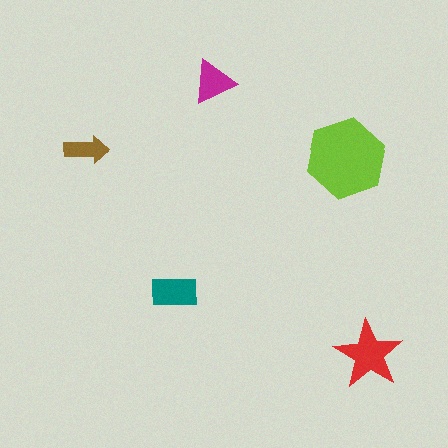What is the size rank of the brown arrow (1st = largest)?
5th.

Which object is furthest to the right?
The red star is rightmost.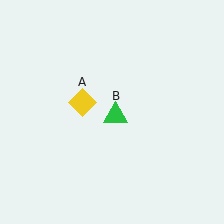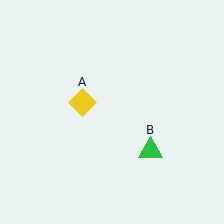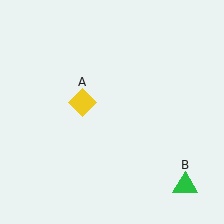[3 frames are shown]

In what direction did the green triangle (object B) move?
The green triangle (object B) moved down and to the right.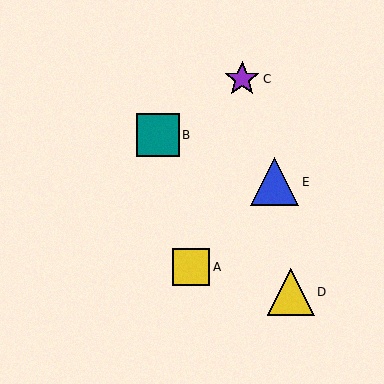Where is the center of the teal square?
The center of the teal square is at (158, 135).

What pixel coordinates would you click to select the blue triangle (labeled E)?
Click at (274, 182) to select the blue triangle E.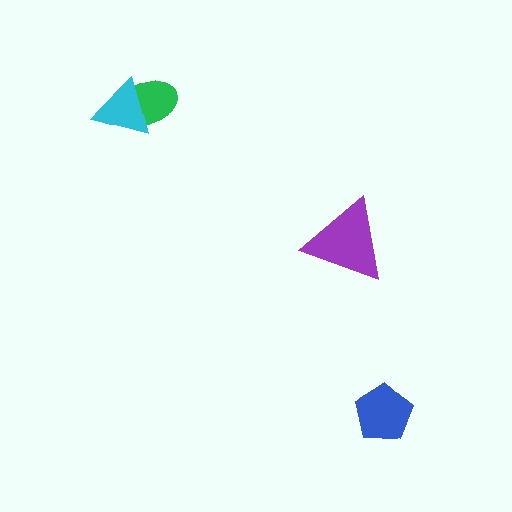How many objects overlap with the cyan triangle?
1 object overlaps with the cyan triangle.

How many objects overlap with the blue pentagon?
0 objects overlap with the blue pentagon.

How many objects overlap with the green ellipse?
1 object overlaps with the green ellipse.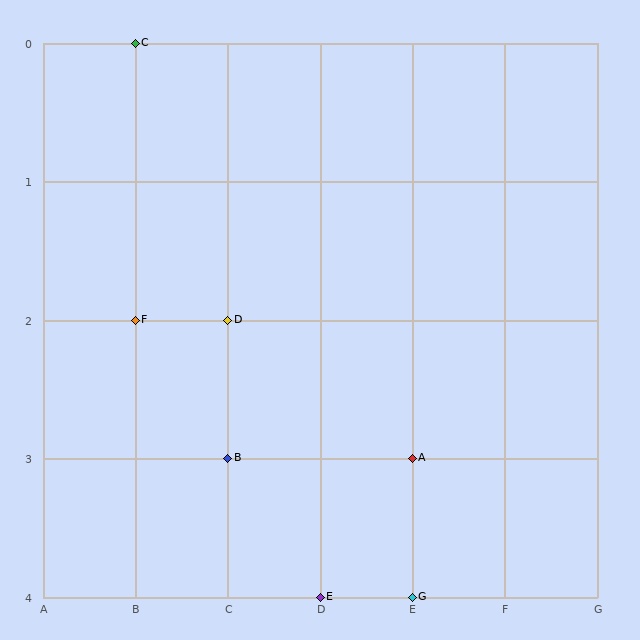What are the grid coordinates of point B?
Point B is at grid coordinates (C, 3).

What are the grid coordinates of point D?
Point D is at grid coordinates (C, 2).